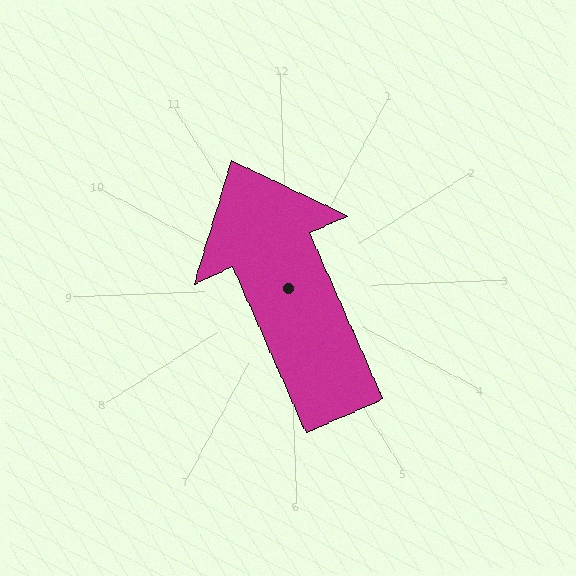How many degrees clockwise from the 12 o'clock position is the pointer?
Approximately 338 degrees.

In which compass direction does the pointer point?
North.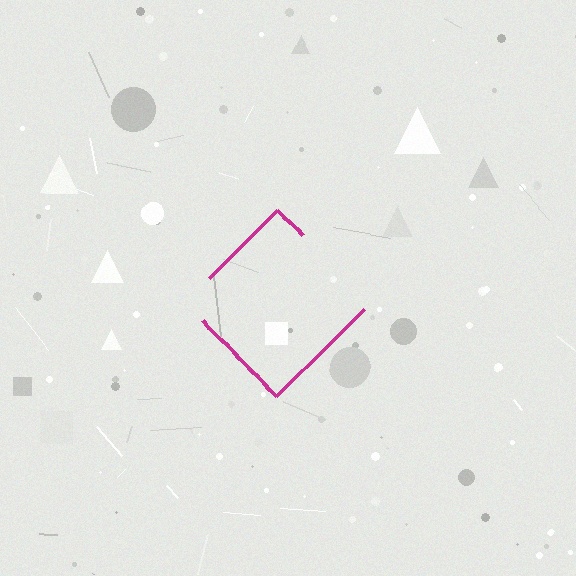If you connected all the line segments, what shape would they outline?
They would outline a diamond.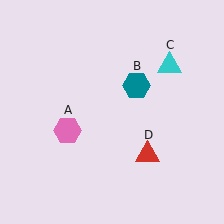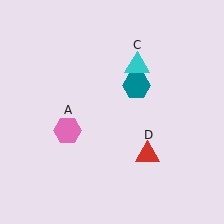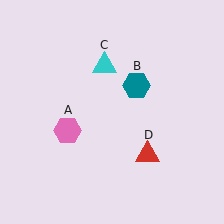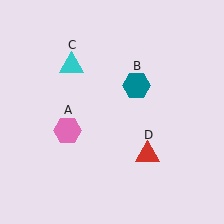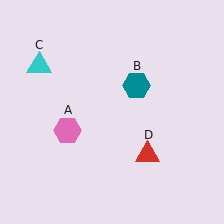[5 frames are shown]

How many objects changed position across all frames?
1 object changed position: cyan triangle (object C).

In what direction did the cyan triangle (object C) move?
The cyan triangle (object C) moved left.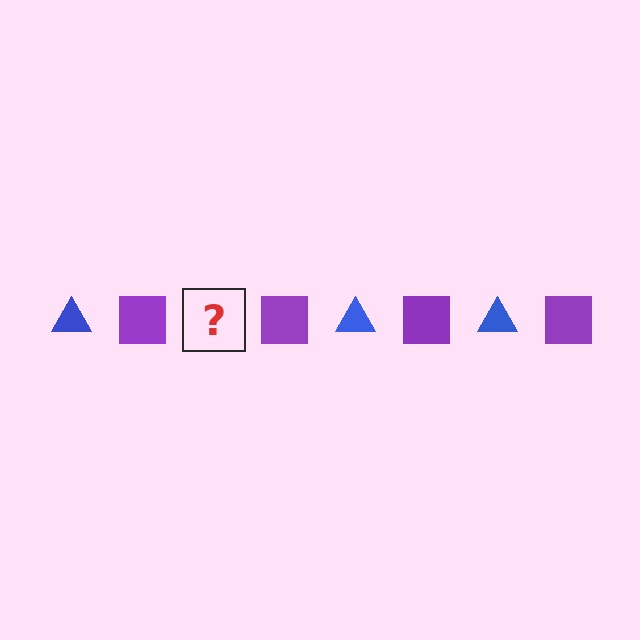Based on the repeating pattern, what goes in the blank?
The blank should be a blue triangle.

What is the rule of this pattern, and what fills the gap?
The rule is that the pattern alternates between blue triangle and purple square. The gap should be filled with a blue triangle.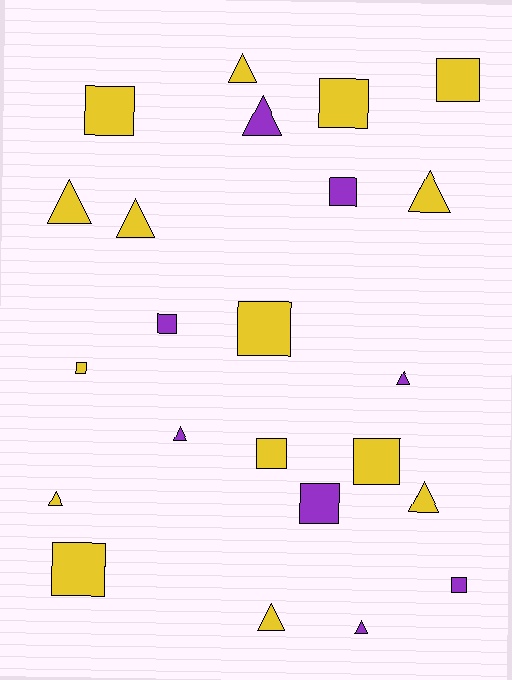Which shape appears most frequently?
Square, with 12 objects.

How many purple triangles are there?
There are 4 purple triangles.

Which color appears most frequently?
Yellow, with 15 objects.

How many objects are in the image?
There are 23 objects.